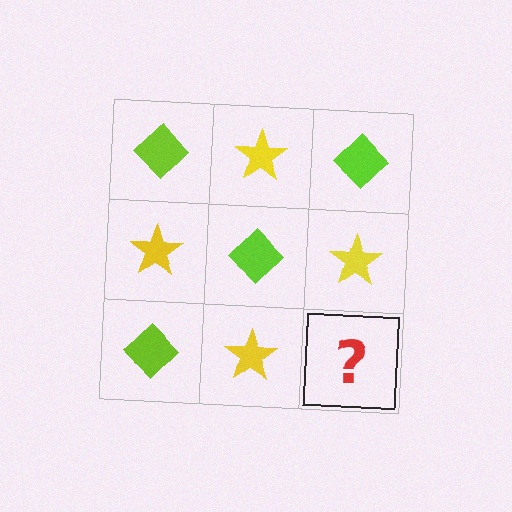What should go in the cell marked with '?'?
The missing cell should contain a lime diamond.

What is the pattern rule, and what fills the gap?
The rule is that it alternates lime diamond and yellow star in a checkerboard pattern. The gap should be filled with a lime diamond.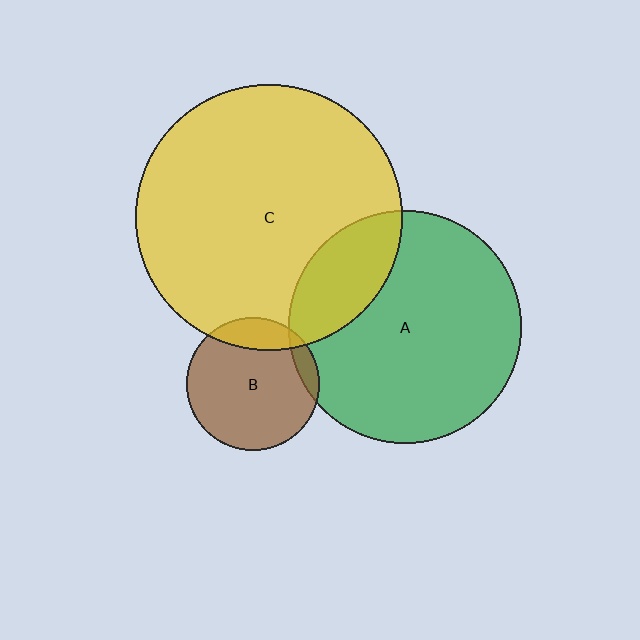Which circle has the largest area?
Circle C (yellow).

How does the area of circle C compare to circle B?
Approximately 4.0 times.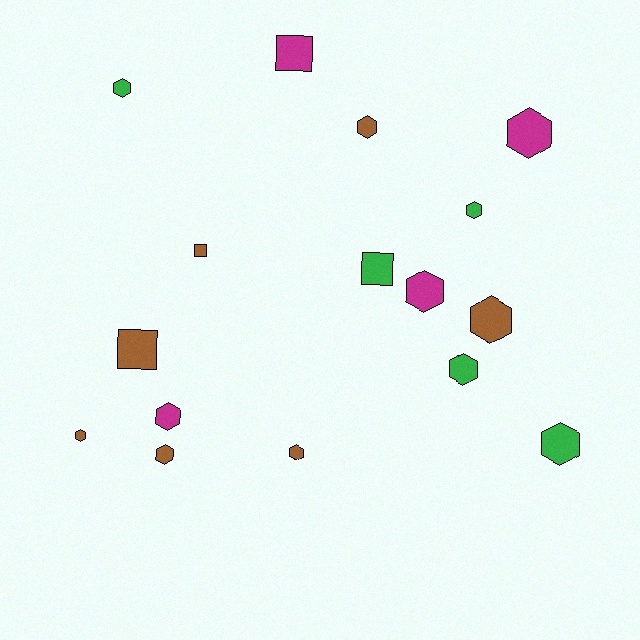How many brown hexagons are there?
There are 5 brown hexagons.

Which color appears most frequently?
Brown, with 7 objects.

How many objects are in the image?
There are 16 objects.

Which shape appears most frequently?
Hexagon, with 12 objects.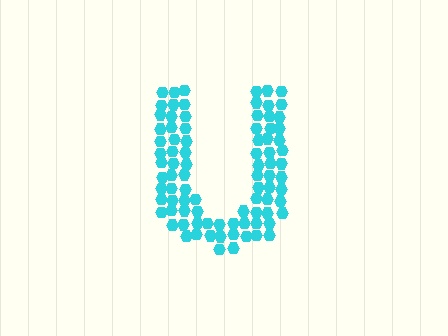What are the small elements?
The small elements are hexagons.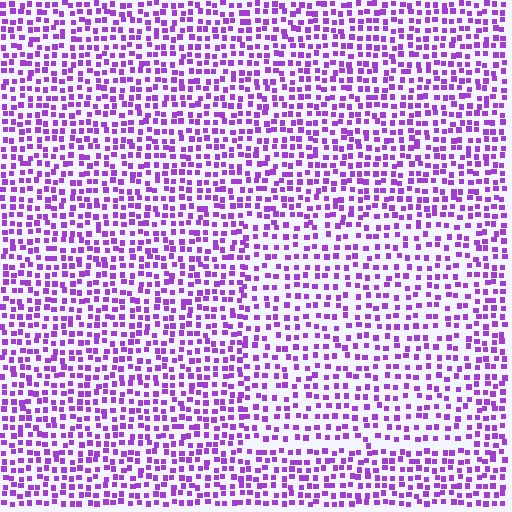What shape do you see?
I see a rectangle.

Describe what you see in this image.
The image contains small purple elements arranged at two different densities. A rectangle-shaped region is visible where the elements are less densely packed than the surrounding area.